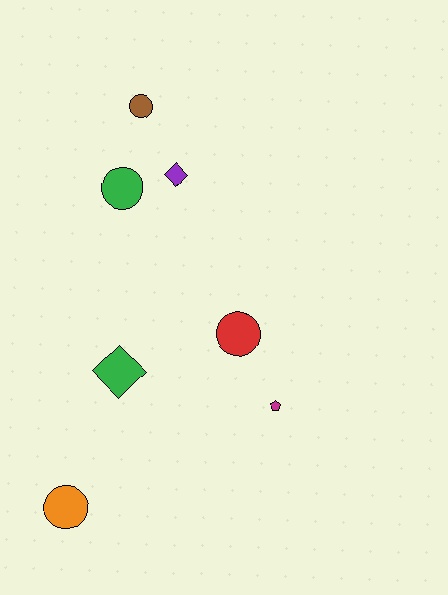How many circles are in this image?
There are 4 circles.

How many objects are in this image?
There are 7 objects.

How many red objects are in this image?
There is 1 red object.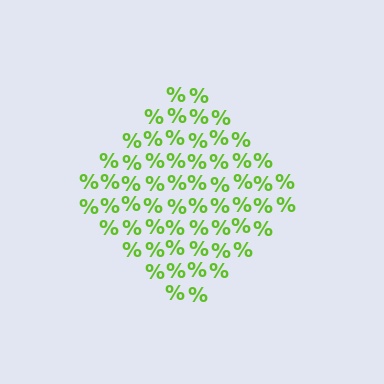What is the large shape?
The large shape is a diamond.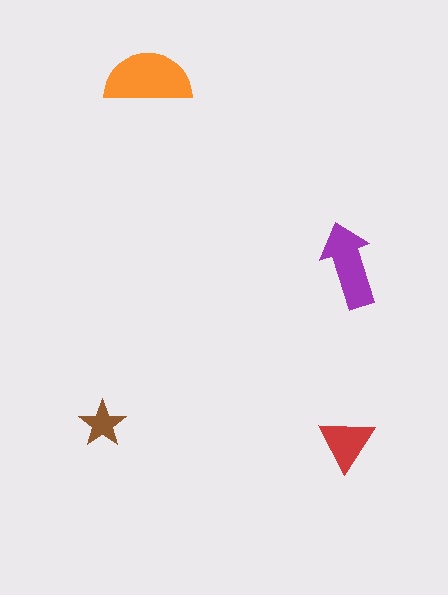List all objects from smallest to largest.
The brown star, the red triangle, the purple arrow, the orange semicircle.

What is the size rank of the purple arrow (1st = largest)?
2nd.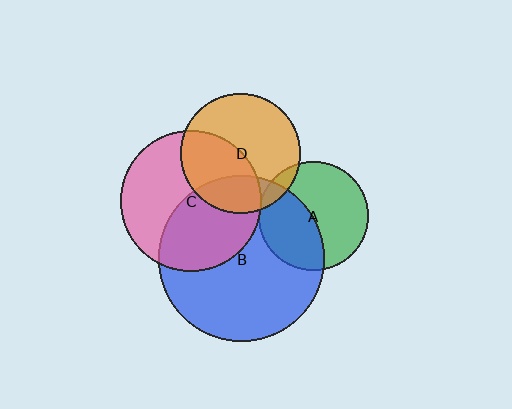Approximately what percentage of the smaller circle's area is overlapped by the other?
Approximately 5%.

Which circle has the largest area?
Circle B (blue).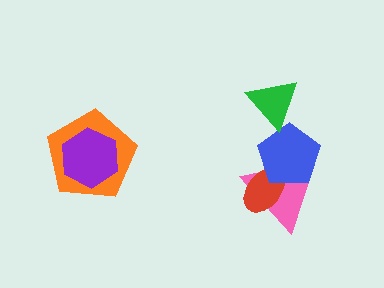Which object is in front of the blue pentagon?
The green triangle is in front of the blue pentagon.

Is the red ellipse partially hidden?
Yes, it is partially covered by another shape.